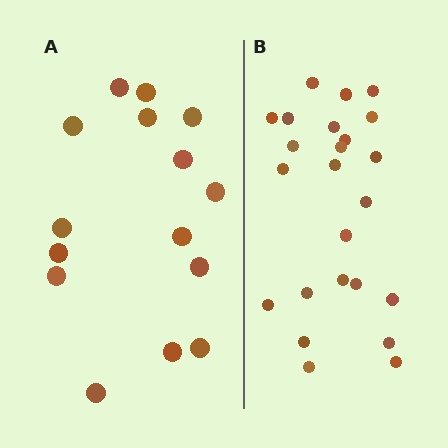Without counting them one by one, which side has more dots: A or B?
Region B (the right region) has more dots.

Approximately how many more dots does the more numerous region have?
Region B has roughly 8 or so more dots than region A.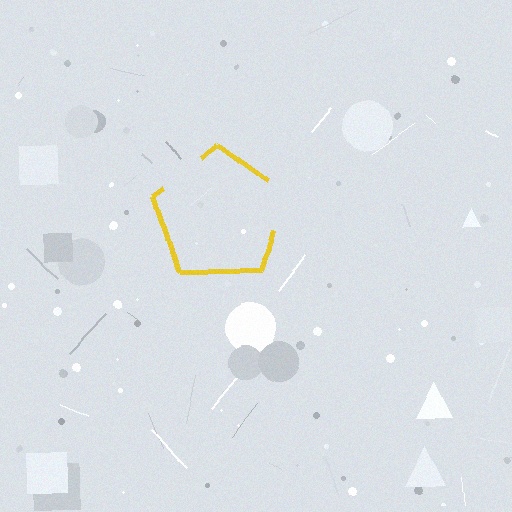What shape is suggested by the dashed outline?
The dashed outline suggests a pentagon.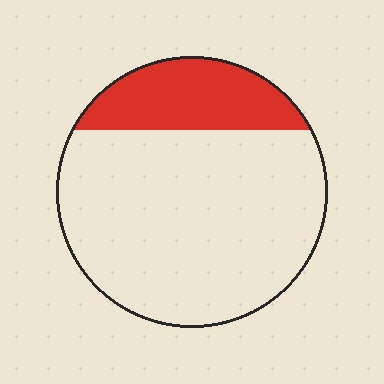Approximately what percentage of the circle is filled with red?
Approximately 20%.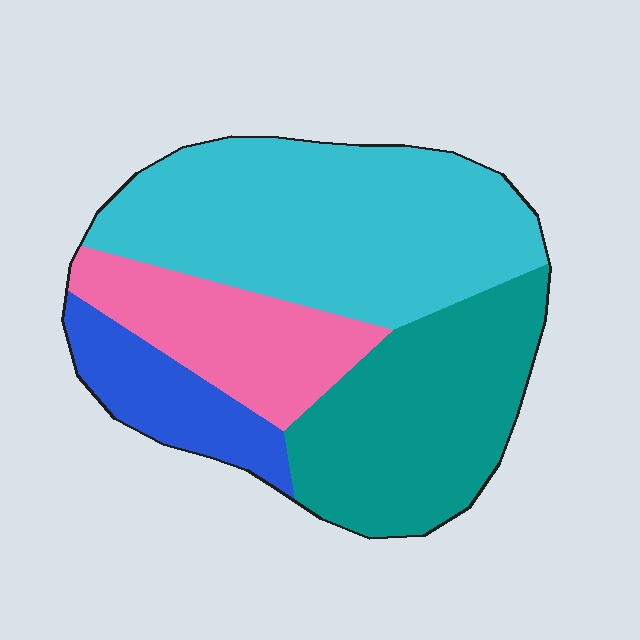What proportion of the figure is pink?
Pink covers around 20% of the figure.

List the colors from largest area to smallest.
From largest to smallest: cyan, teal, pink, blue.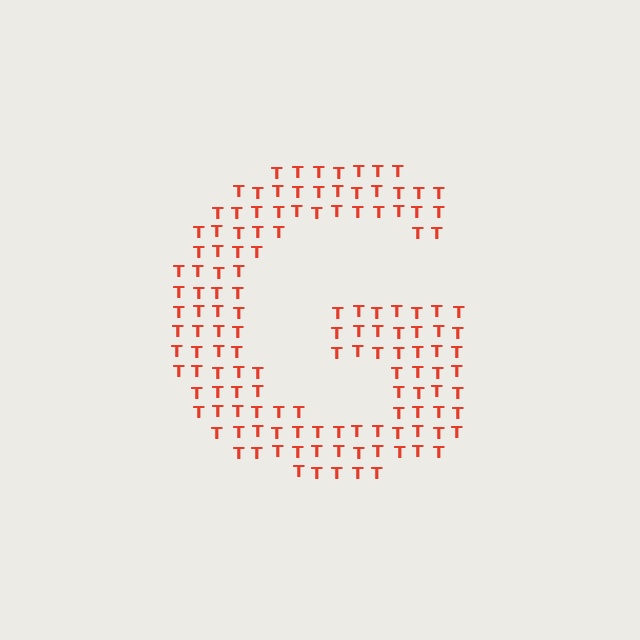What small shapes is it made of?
It is made of small letter T's.